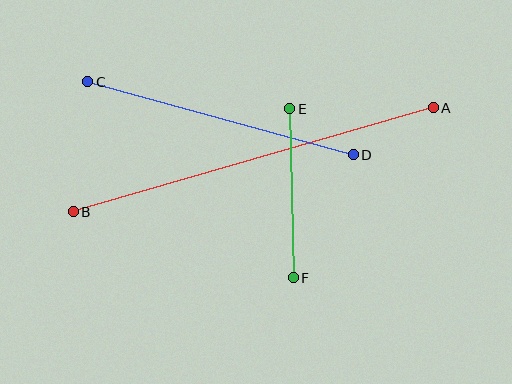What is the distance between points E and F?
The distance is approximately 169 pixels.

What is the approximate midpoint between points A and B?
The midpoint is at approximately (253, 160) pixels.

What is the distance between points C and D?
The distance is approximately 275 pixels.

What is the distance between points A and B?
The distance is approximately 375 pixels.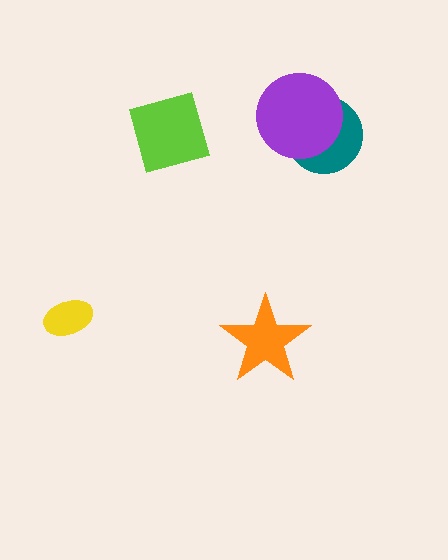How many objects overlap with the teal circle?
1 object overlaps with the teal circle.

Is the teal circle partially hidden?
Yes, it is partially covered by another shape.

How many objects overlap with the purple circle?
1 object overlaps with the purple circle.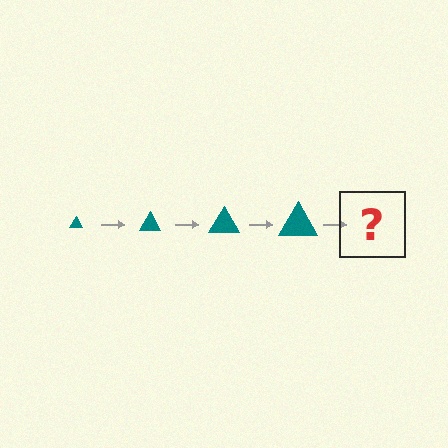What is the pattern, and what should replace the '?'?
The pattern is that the triangle gets progressively larger each step. The '?' should be a teal triangle, larger than the previous one.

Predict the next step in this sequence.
The next step is a teal triangle, larger than the previous one.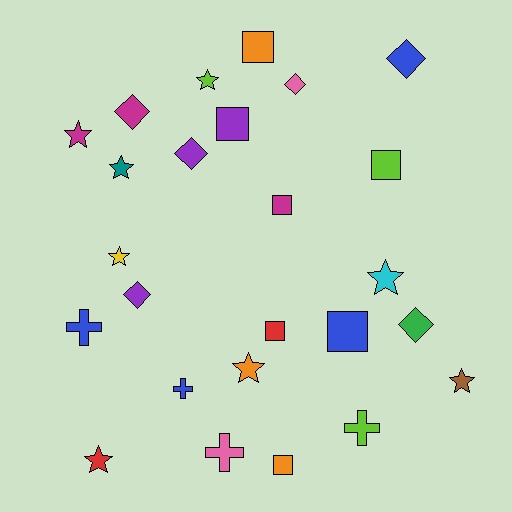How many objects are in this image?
There are 25 objects.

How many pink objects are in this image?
There are 2 pink objects.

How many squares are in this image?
There are 7 squares.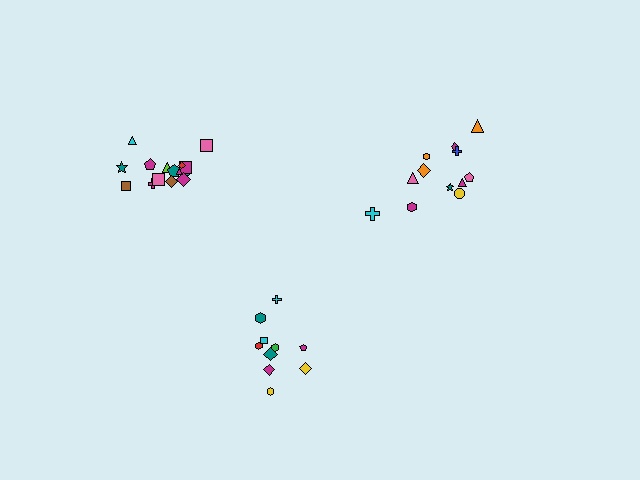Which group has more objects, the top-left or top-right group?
The top-left group.